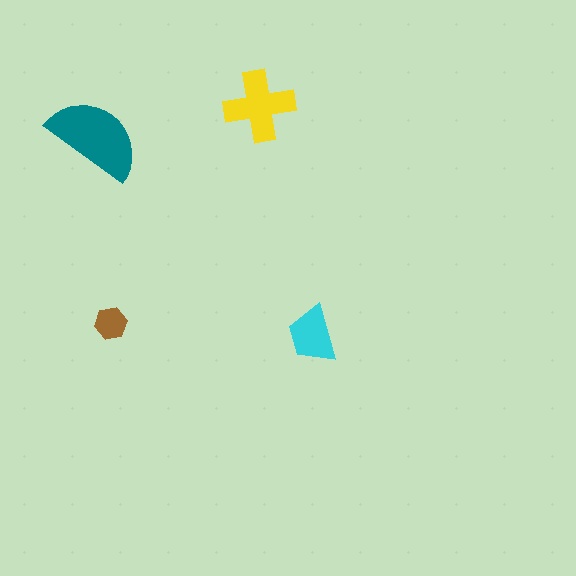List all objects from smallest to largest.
The brown hexagon, the cyan trapezoid, the yellow cross, the teal semicircle.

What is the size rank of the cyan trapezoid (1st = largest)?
3rd.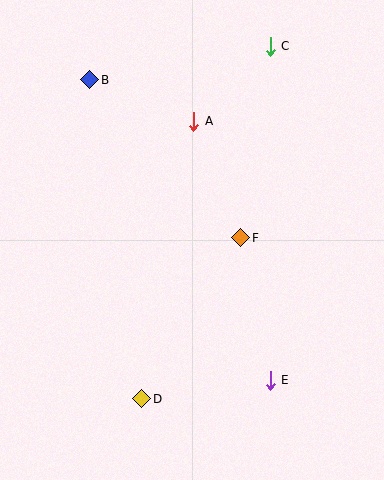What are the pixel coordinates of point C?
Point C is at (270, 46).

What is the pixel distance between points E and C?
The distance between E and C is 334 pixels.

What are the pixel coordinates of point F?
Point F is at (241, 238).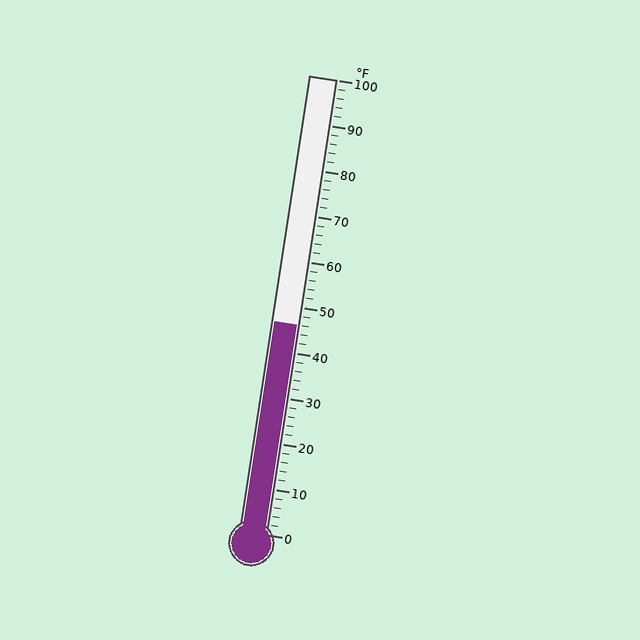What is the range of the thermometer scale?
The thermometer scale ranges from 0°F to 100°F.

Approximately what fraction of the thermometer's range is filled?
The thermometer is filled to approximately 45% of its range.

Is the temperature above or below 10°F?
The temperature is above 10°F.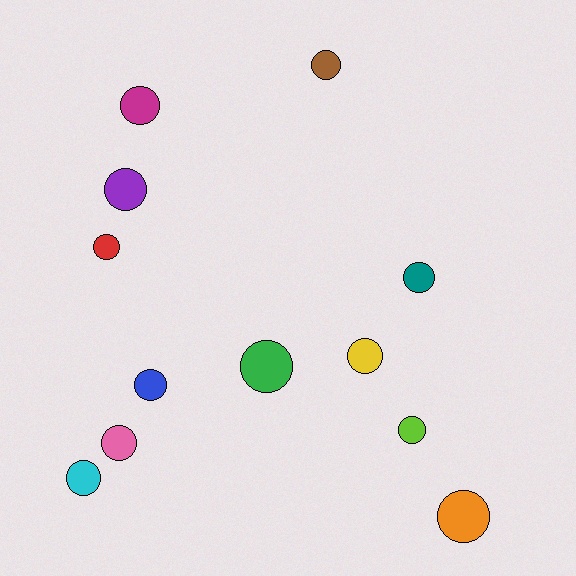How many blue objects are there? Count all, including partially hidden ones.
There is 1 blue object.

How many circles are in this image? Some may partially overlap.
There are 12 circles.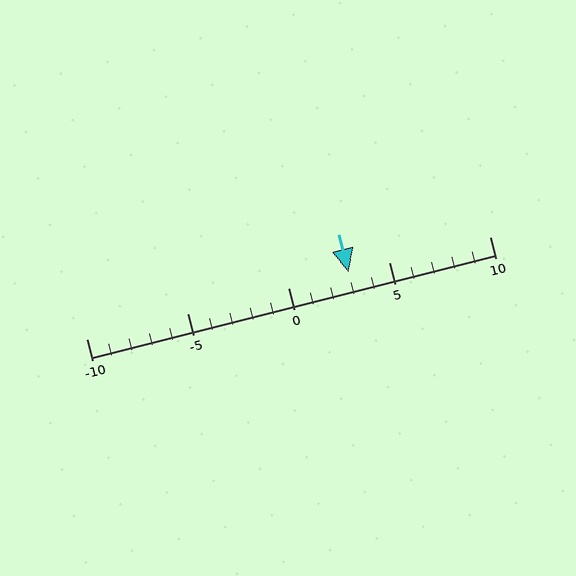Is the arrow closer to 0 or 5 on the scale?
The arrow is closer to 5.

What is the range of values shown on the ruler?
The ruler shows values from -10 to 10.